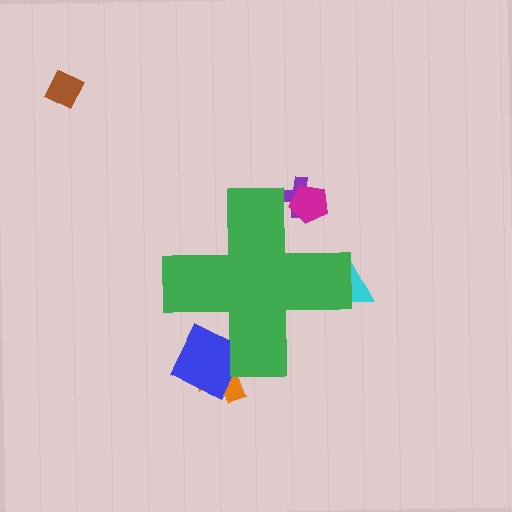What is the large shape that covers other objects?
A green cross.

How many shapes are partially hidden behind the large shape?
5 shapes are partially hidden.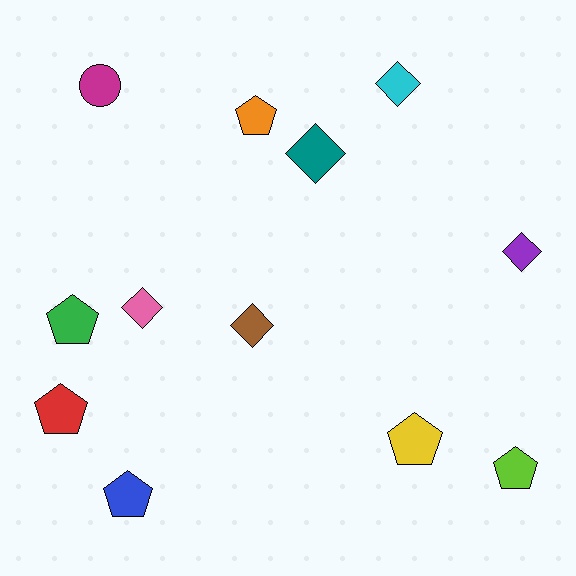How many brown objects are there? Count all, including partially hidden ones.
There is 1 brown object.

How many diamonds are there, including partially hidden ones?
There are 5 diamonds.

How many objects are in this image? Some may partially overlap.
There are 12 objects.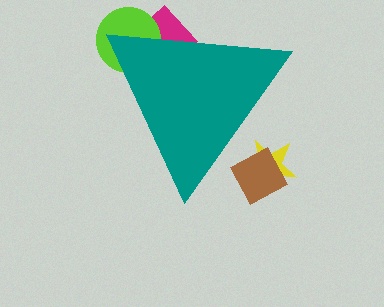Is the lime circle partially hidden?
Yes, the lime circle is partially hidden behind the teal triangle.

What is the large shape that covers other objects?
A teal triangle.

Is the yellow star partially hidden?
Yes, the yellow star is partially hidden behind the teal triangle.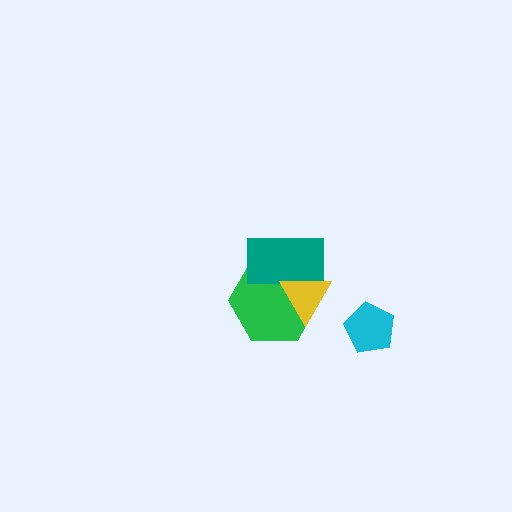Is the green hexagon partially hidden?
Yes, it is partially covered by another shape.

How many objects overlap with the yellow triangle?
2 objects overlap with the yellow triangle.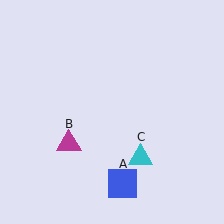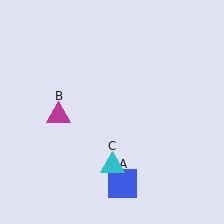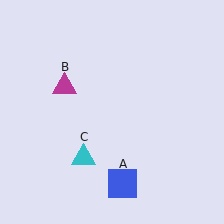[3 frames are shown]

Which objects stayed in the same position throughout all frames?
Blue square (object A) remained stationary.